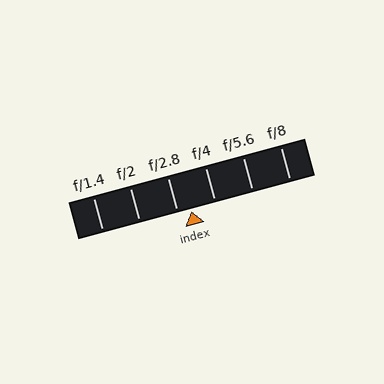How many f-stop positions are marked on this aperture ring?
There are 6 f-stop positions marked.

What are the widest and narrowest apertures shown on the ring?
The widest aperture shown is f/1.4 and the narrowest is f/8.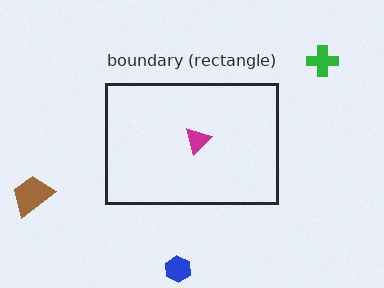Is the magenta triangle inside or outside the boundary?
Inside.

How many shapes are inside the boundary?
1 inside, 3 outside.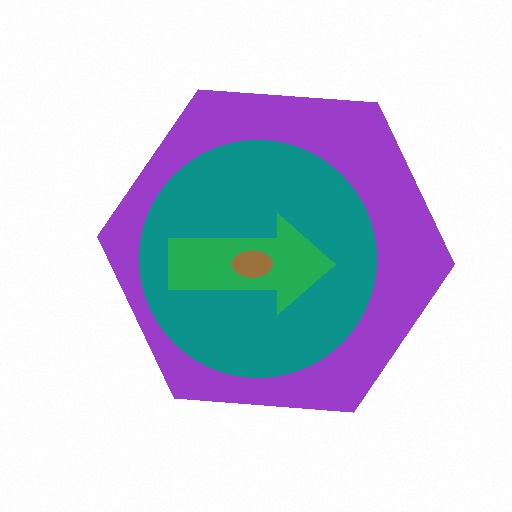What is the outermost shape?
The purple hexagon.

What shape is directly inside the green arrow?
The brown ellipse.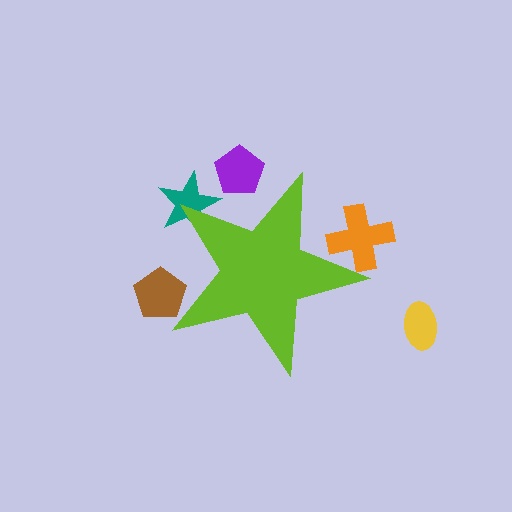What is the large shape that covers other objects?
A lime star.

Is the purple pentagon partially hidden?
Yes, the purple pentagon is partially hidden behind the lime star.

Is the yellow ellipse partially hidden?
No, the yellow ellipse is fully visible.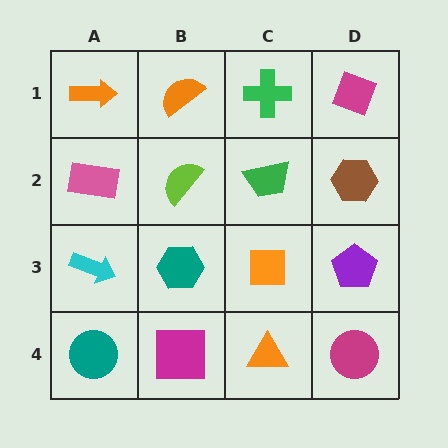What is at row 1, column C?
A green cross.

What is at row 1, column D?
A magenta diamond.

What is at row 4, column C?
An orange triangle.